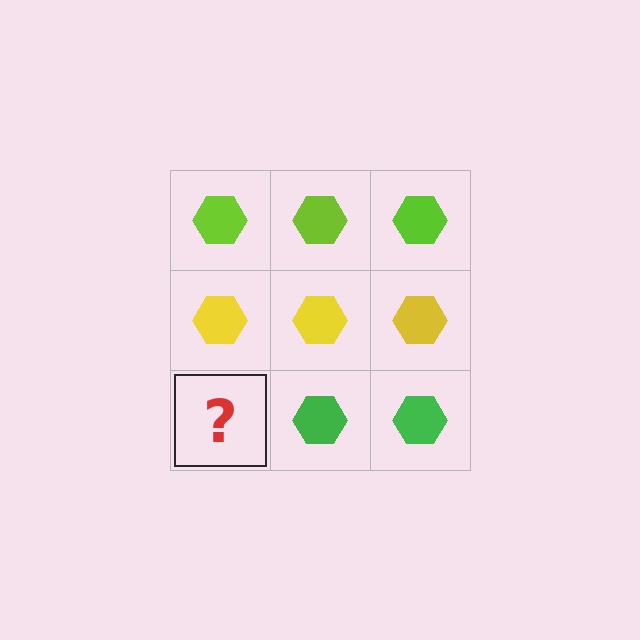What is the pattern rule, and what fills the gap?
The rule is that each row has a consistent color. The gap should be filled with a green hexagon.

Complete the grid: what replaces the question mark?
The question mark should be replaced with a green hexagon.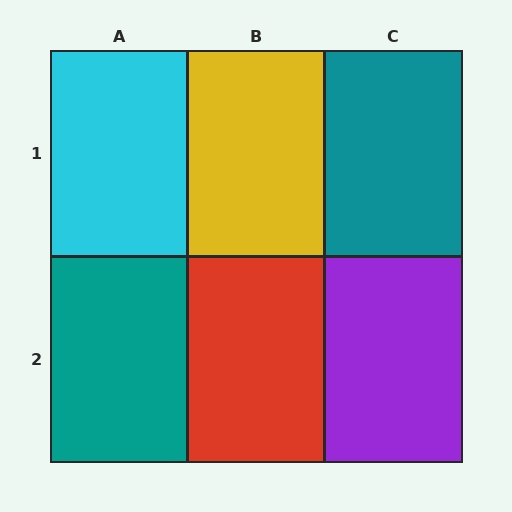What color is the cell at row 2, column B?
Red.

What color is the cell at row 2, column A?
Teal.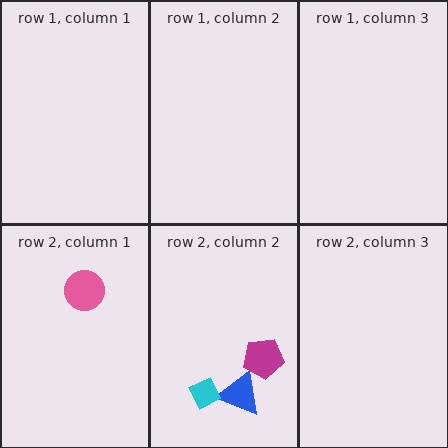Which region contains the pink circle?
The row 2, column 1 region.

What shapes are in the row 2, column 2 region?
The blue triangle, the magenta pentagon, the cyan diamond.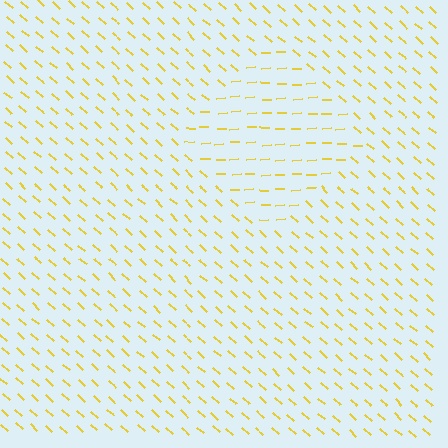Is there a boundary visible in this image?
Yes, there is a texture boundary formed by a change in line orientation.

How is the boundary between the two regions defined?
The boundary is defined purely by a change in line orientation (approximately 45 degrees difference). All lines are the same color and thickness.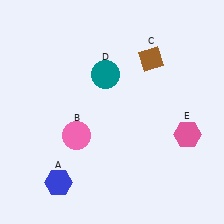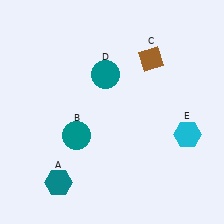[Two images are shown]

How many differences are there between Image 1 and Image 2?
There are 3 differences between the two images.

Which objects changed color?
A changed from blue to teal. B changed from pink to teal. E changed from pink to cyan.